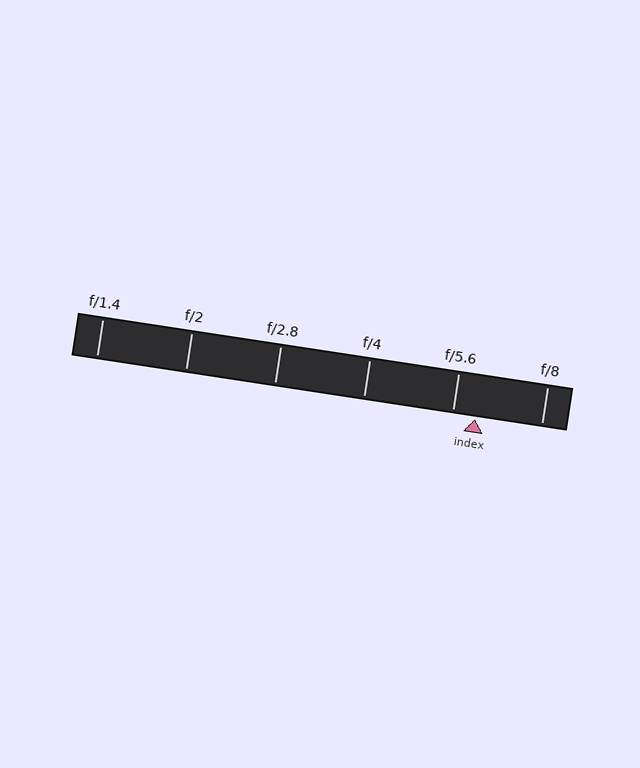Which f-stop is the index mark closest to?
The index mark is closest to f/5.6.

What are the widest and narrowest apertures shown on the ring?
The widest aperture shown is f/1.4 and the narrowest is f/8.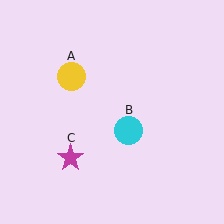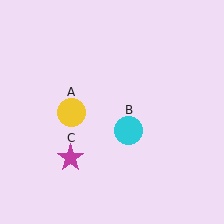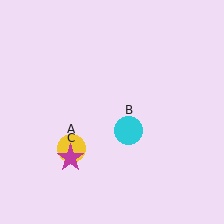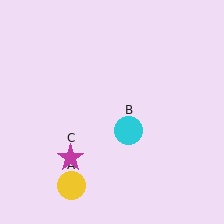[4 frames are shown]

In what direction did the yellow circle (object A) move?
The yellow circle (object A) moved down.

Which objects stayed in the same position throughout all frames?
Cyan circle (object B) and magenta star (object C) remained stationary.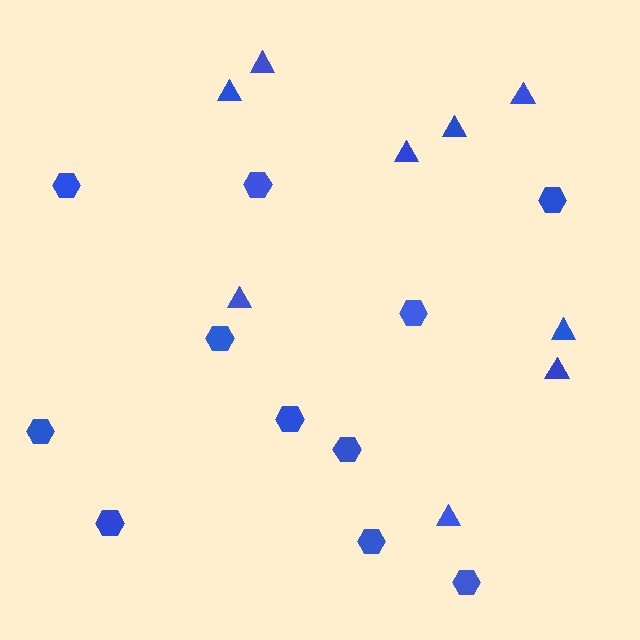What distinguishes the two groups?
There are 2 groups: one group of hexagons (11) and one group of triangles (9).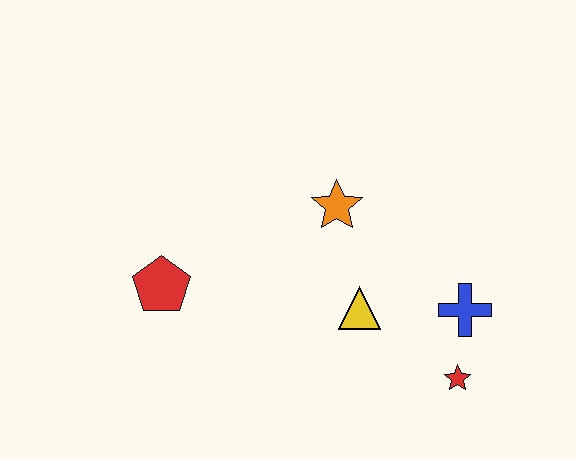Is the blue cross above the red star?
Yes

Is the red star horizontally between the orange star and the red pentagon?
No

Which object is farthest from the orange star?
The red star is farthest from the orange star.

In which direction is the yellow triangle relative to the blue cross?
The yellow triangle is to the left of the blue cross.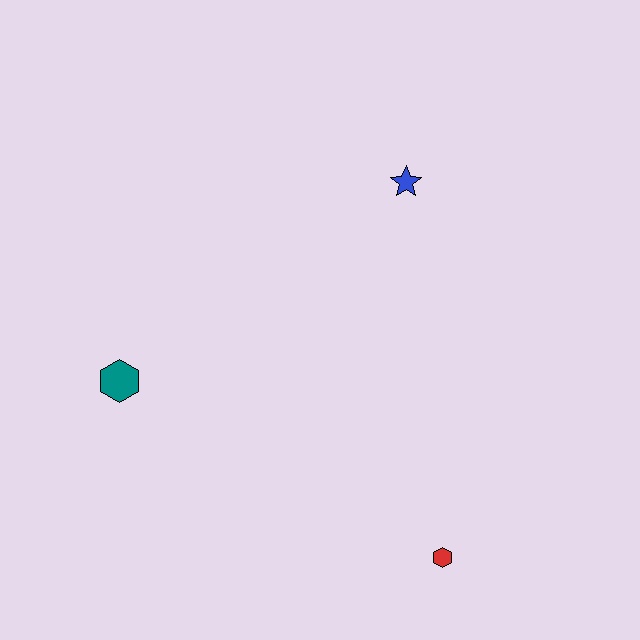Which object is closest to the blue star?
The teal hexagon is closest to the blue star.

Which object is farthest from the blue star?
The red hexagon is farthest from the blue star.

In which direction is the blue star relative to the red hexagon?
The blue star is above the red hexagon.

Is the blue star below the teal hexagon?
No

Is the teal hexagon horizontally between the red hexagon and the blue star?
No